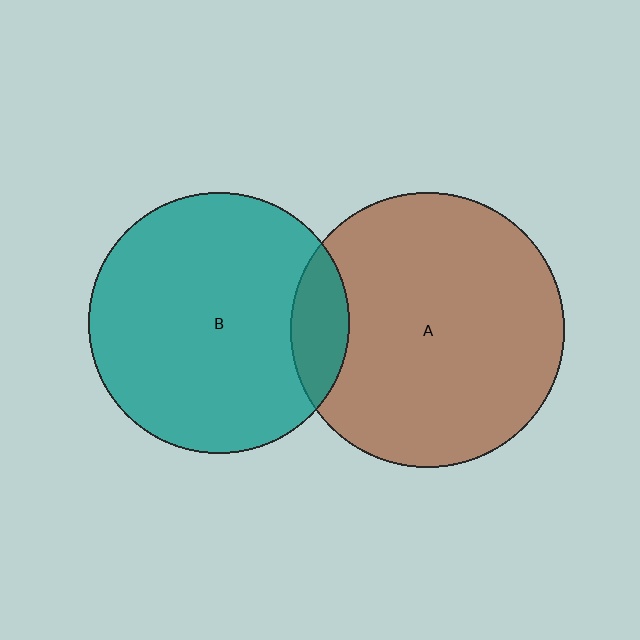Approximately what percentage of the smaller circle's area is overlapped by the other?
Approximately 15%.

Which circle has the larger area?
Circle A (brown).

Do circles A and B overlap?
Yes.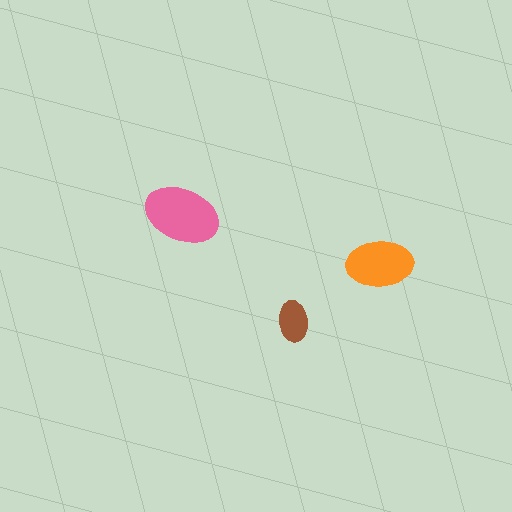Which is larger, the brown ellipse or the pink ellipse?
The pink one.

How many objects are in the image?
There are 3 objects in the image.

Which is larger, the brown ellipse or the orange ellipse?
The orange one.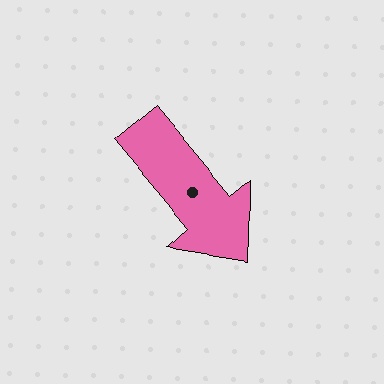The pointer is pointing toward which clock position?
Roughly 5 o'clock.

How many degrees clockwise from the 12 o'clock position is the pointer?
Approximately 140 degrees.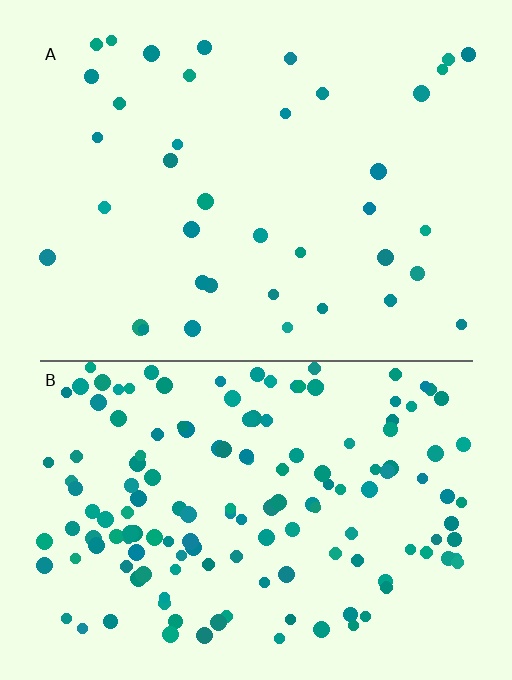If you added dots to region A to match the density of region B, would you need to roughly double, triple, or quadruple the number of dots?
Approximately quadruple.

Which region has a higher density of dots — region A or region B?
B (the bottom).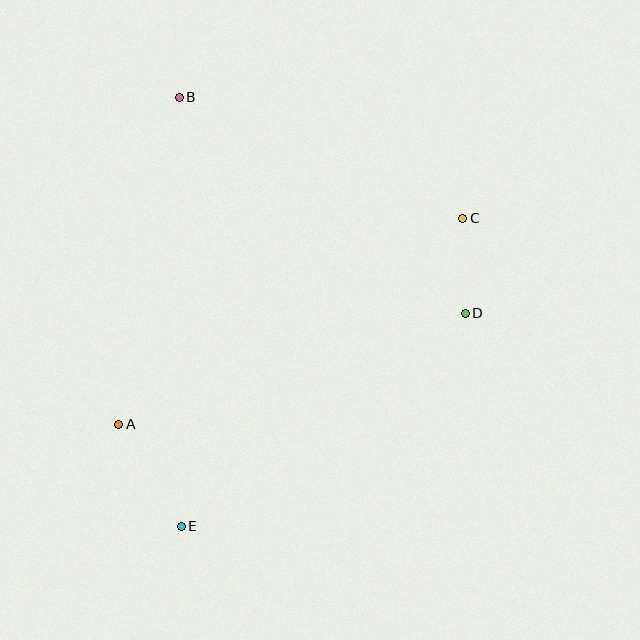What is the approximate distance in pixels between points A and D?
The distance between A and D is approximately 364 pixels.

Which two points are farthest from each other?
Points B and E are farthest from each other.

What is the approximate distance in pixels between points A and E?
The distance between A and E is approximately 119 pixels.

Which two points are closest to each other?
Points C and D are closest to each other.